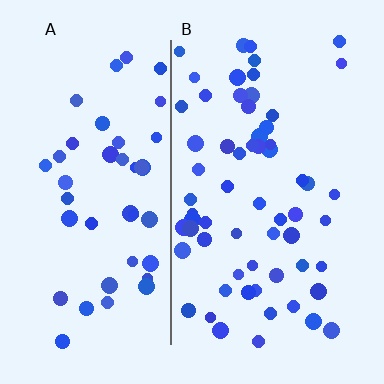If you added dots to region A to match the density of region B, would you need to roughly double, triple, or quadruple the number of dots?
Approximately double.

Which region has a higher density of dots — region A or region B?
B (the right).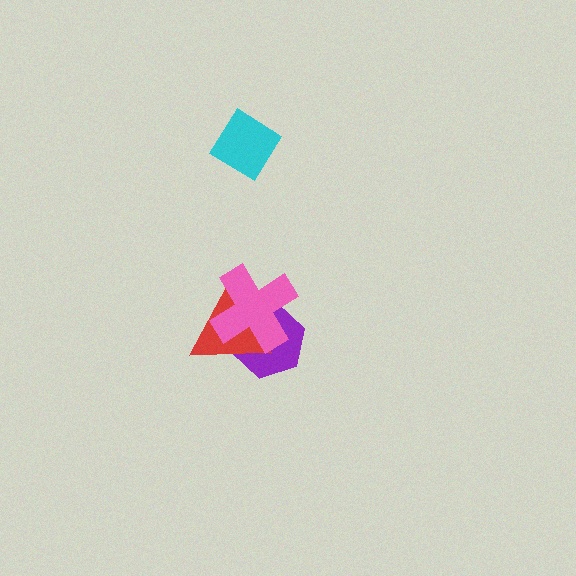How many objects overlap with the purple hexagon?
2 objects overlap with the purple hexagon.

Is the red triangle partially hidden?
Yes, it is partially covered by another shape.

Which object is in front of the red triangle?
The pink cross is in front of the red triangle.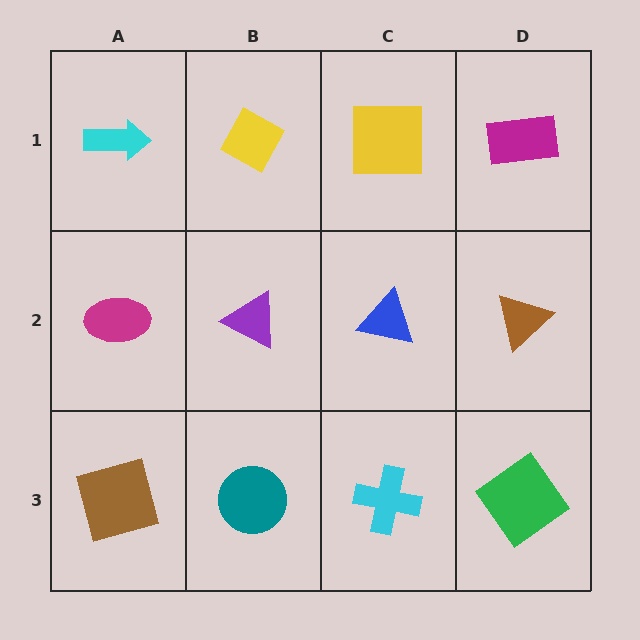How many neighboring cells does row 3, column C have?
3.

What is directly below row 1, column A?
A magenta ellipse.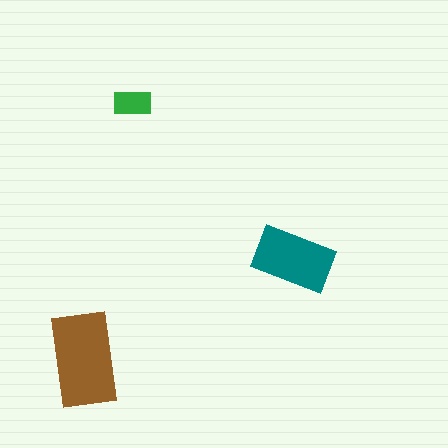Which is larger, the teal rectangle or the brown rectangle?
The brown one.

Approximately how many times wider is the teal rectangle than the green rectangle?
About 2 times wider.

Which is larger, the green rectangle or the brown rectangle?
The brown one.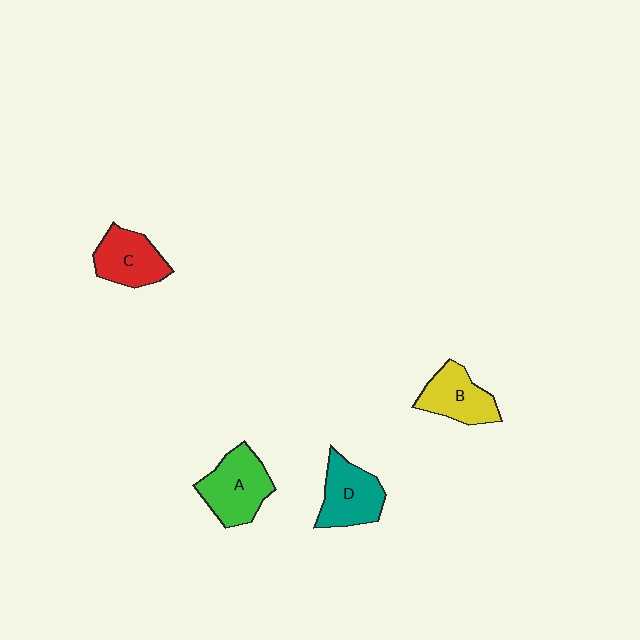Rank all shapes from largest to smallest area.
From largest to smallest: A (green), D (teal), C (red), B (yellow).